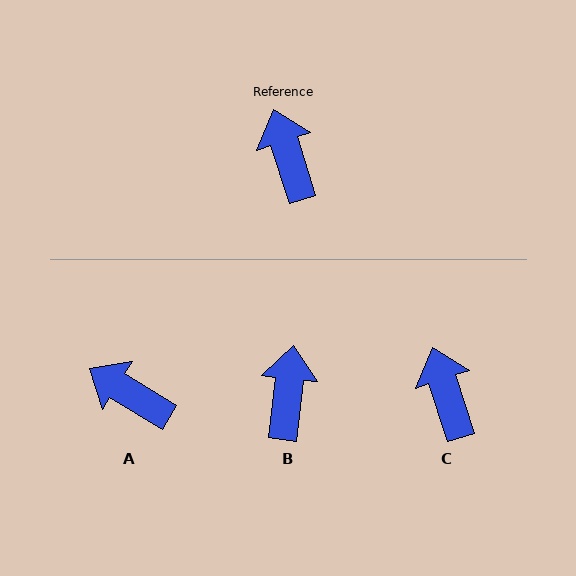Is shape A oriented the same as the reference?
No, it is off by about 40 degrees.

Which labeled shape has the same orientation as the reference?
C.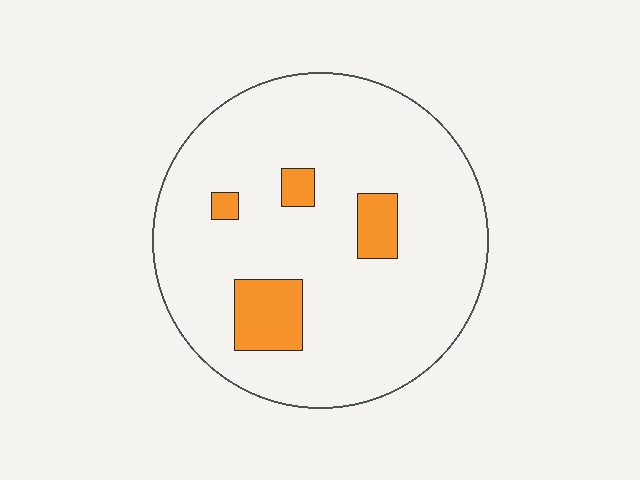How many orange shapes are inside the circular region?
4.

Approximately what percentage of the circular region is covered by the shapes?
Approximately 10%.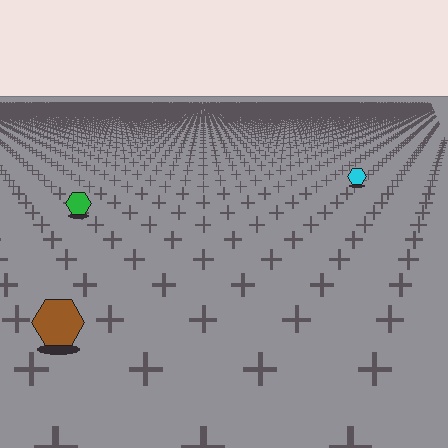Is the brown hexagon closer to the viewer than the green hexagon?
Yes. The brown hexagon is closer — you can tell from the texture gradient: the ground texture is coarser near it.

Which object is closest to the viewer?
The brown hexagon is closest. The texture marks near it are larger and more spread out.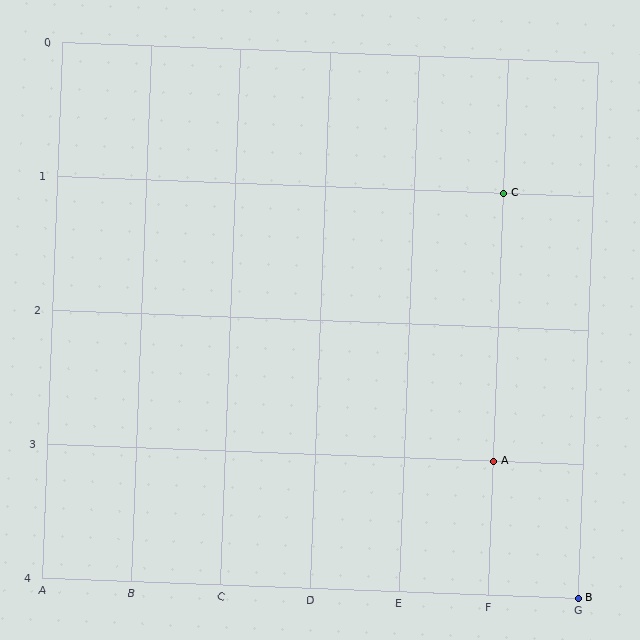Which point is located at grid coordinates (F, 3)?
Point A is at (F, 3).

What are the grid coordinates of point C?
Point C is at grid coordinates (F, 1).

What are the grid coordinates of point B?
Point B is at grid coordinates (G, 4).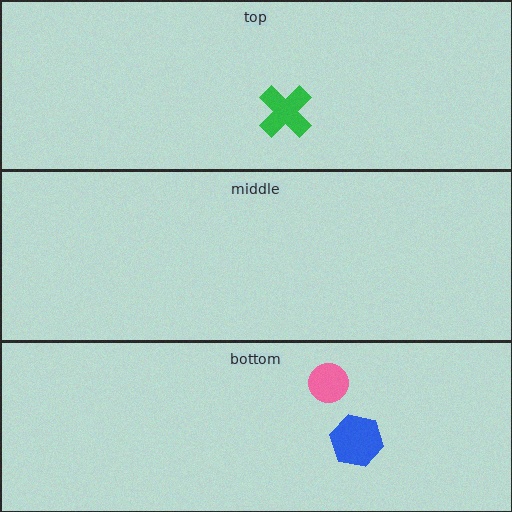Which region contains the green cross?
The top region.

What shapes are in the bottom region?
The blue hexagon, the pink circle.